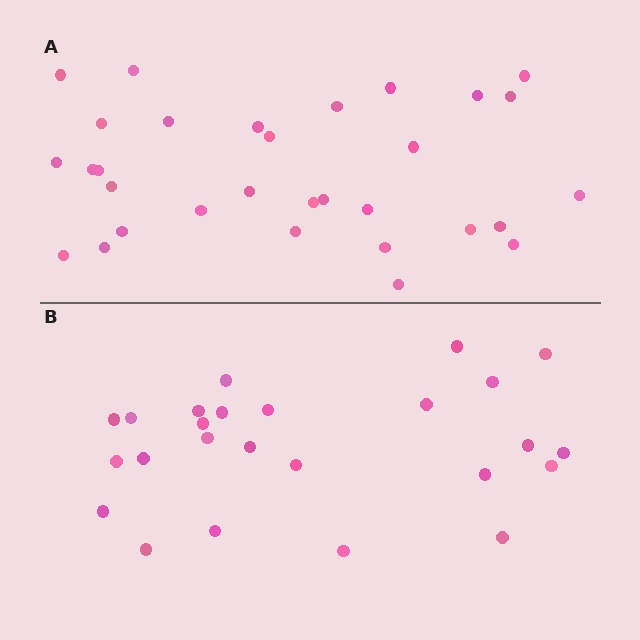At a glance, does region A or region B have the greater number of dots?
Region A (the top region) has more dots.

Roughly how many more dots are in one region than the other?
Region A has about 6 more dots than region B.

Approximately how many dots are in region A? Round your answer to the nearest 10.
About 30 dots. (The exact count is 31, which rounds to 30.)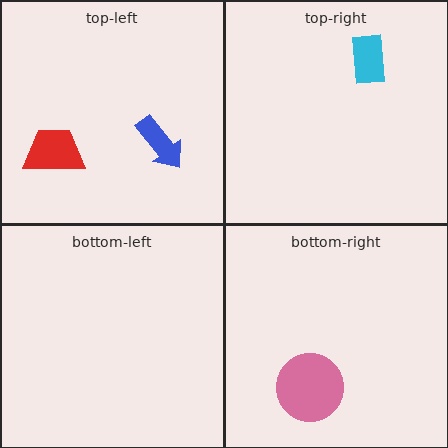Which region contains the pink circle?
The bottom-right region.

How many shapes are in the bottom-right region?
1.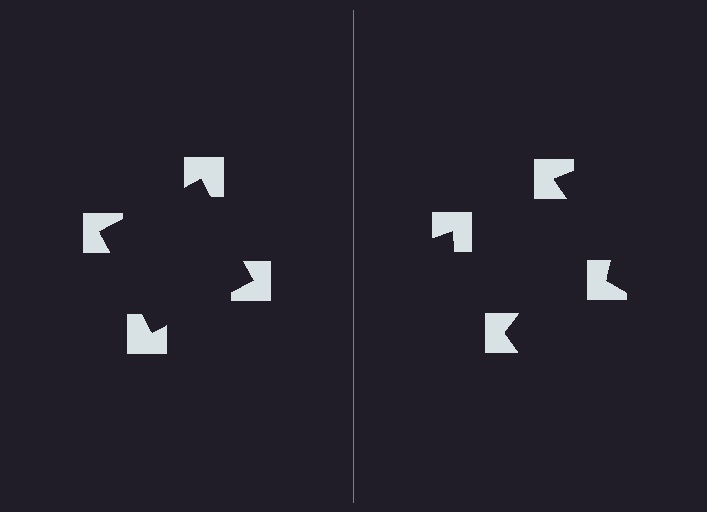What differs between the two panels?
The notched squares are positioned identically on both sides; only the wedge orientations differ. On the left they align to a square; on the right they are misaligned.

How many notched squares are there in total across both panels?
8 — 4 on each side.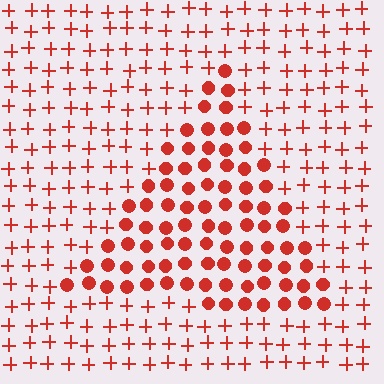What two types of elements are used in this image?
The image uses circles inside the triangle region and plus signs outside it.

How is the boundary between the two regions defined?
The boundary is defined by a change in element shape: circles inside vs. plus signs outside. All elements share the same color and spacing.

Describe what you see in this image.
The image is filled with small red elements arranged in a uniform grid. A triangle-shaped region contains circles, while the surrounding area contains plus signs. The boundary is defined purely by the change in element shape.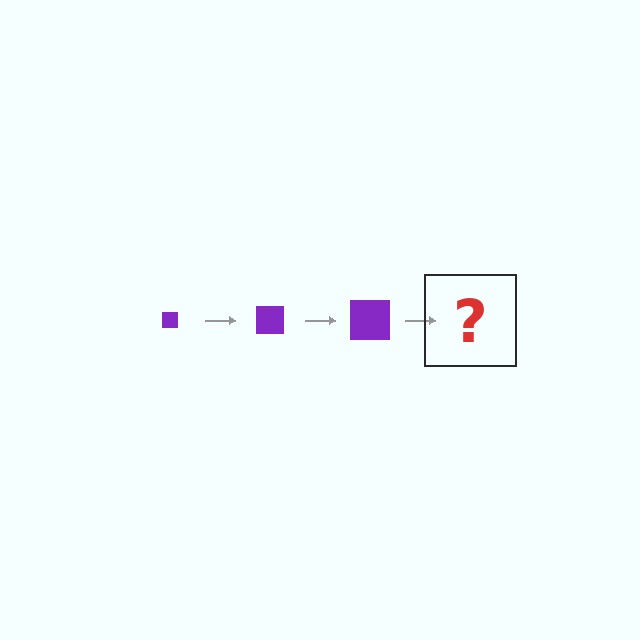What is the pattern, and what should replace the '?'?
The pattern is that the square gets progressively larger each step. The '?' should be a purple square, larger than the previous one.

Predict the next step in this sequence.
The next step is a purple square, larger than the previous one.